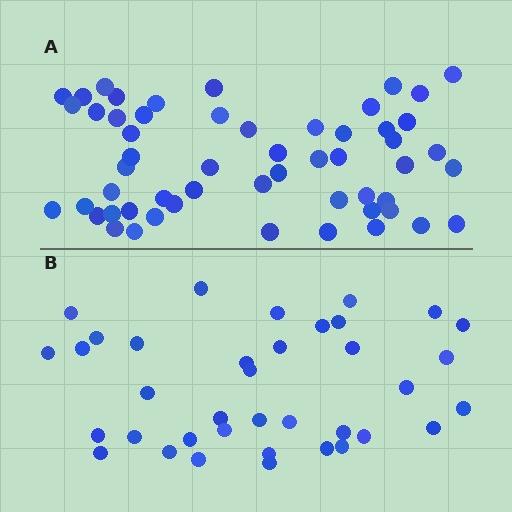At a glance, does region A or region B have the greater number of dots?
Region A (the top region) has more dots.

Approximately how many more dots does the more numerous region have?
Region A has approximately 20 more dots than region B.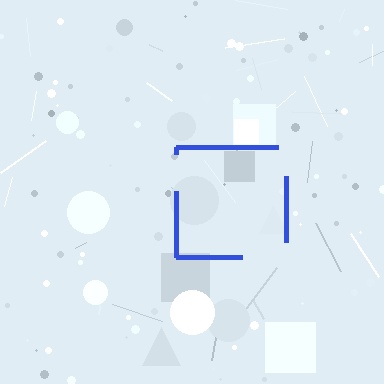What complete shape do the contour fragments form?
The contour fragments form a square.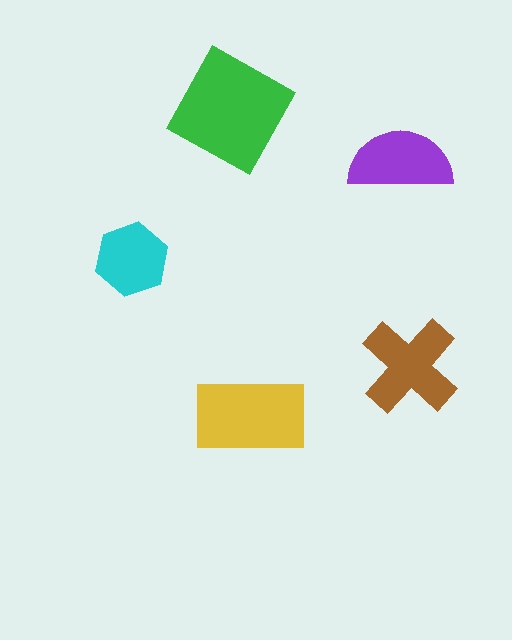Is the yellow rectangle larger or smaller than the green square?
Smaller.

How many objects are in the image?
There are 5 objects in the image.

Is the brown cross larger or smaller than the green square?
Smaller.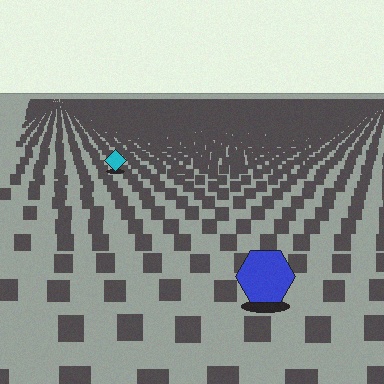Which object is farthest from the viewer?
The cyan diamond is farthest from the viewer. It appears smaller and the ground texture around it is denser.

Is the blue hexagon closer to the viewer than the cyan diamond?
Yes. The blue hexagon is closer — you can tell from the texture gradient: the ground texture is coarser near it.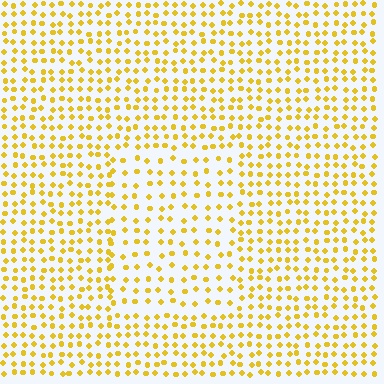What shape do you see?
I see a rectangle.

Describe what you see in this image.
The image contains small yellow elements arranged at two different densities. A rectangle-shaped region is visible where the elements are less densely packed than the surrounding area.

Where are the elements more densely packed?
The elements are more densely packed outside the rectangle boundary.